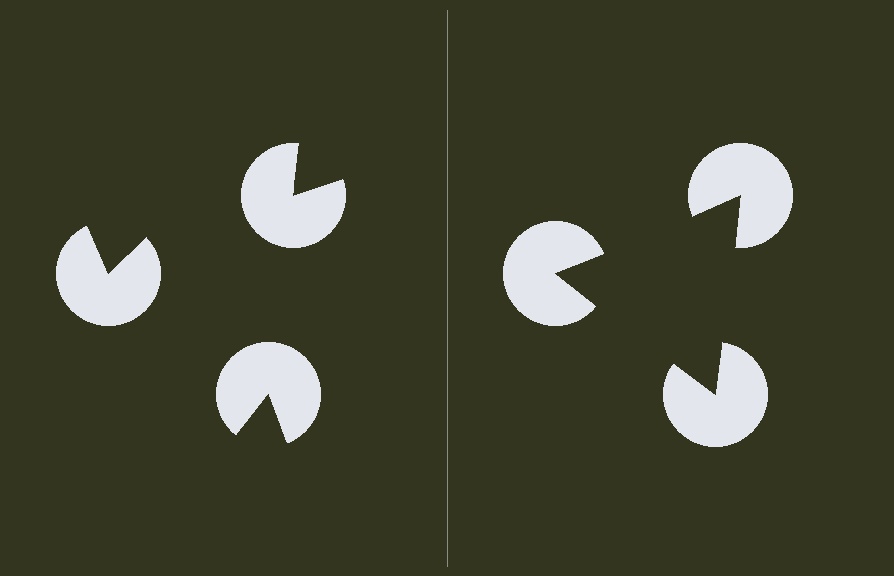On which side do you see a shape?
An illusory triangle appears on the right side. On the left side the wedge cuts are rotated, so no coherent shape forms.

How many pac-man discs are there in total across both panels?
6 — 3 on each side.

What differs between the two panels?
The pac-man discs are positioned identically on both sides; only the wedge orientations differ. On the right they align to a triangle; on the left they are misaligned.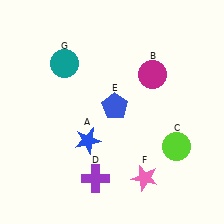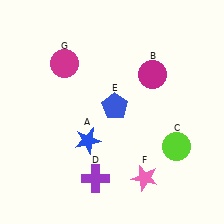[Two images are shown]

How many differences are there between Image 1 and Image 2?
There is 1 difference between the two images.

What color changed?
The circle (G) changed from teal in Image 1 to magenta in Image 2.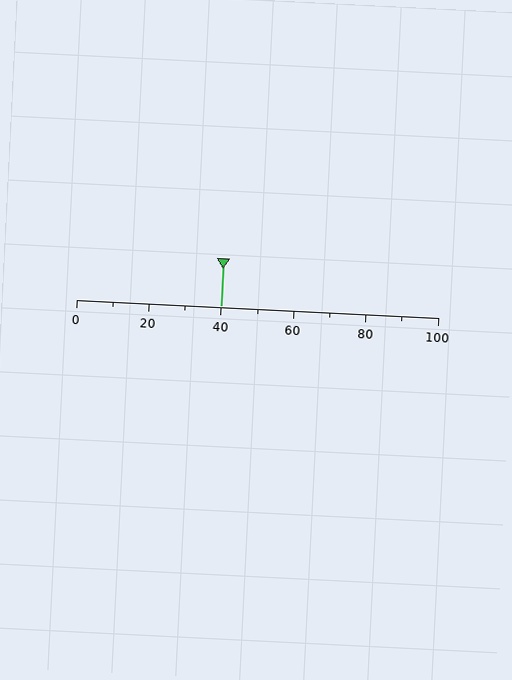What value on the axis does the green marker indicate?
The marker indicates approximately 40.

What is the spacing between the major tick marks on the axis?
The major ticks are spaced 20 apart.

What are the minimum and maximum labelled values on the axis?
The axis runs from 0 to 100.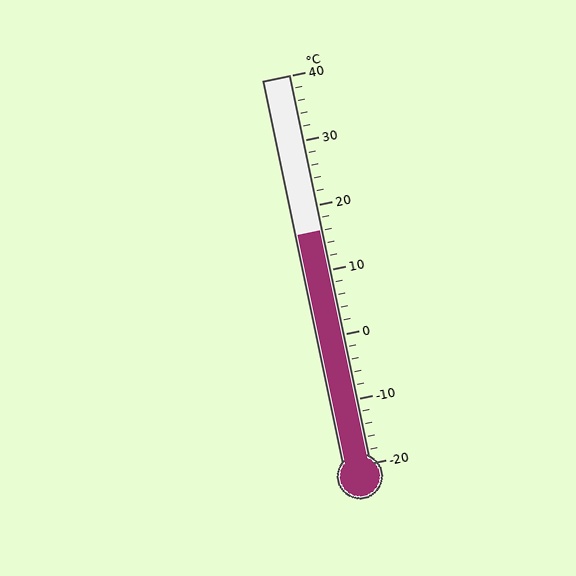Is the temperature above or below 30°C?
The temperature is below 30°C.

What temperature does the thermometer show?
The thermometer shows approximately 16°C.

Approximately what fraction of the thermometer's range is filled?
The thermometer is filled to approximately 60% of its range.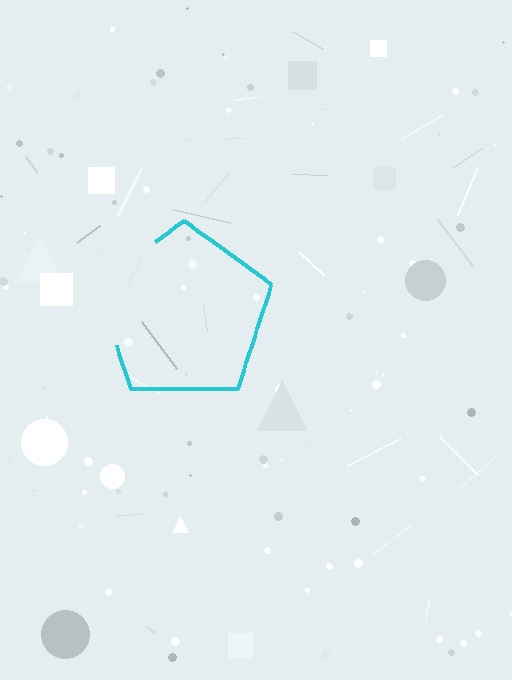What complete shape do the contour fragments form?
The contour fragments form a pentagon.